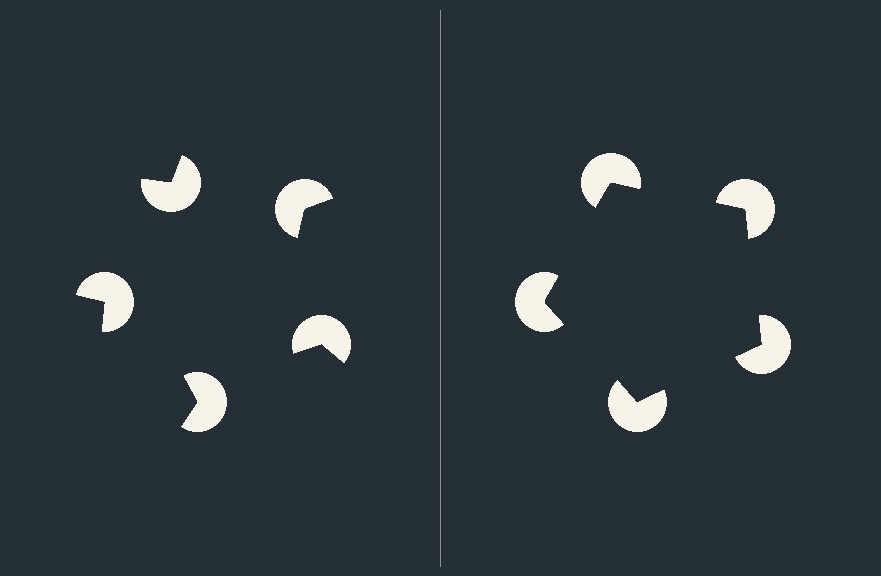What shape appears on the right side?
An illusory pentagon.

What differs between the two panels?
The pac-man discs are positioned identically on both sides; only the wedge orientations differ. On the right they align to a pentagon; on the left they are misaligned.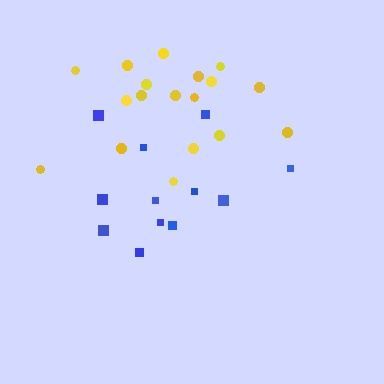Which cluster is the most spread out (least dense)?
Blue.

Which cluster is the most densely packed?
Yellow.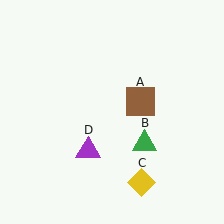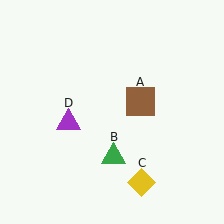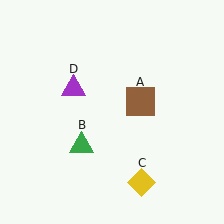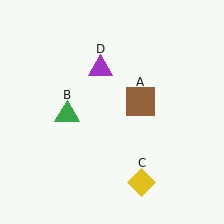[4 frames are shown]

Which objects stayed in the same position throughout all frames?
Brown square (object A) and yellow diamond (object C) remained stationary.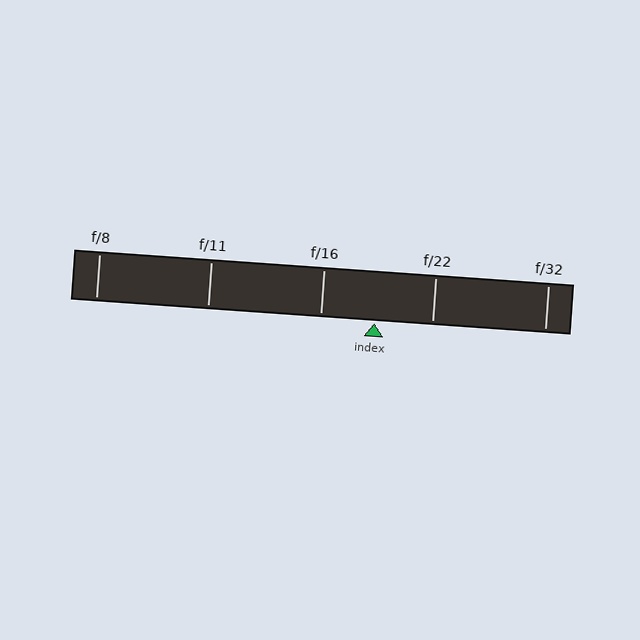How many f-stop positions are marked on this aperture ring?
There are 5 f-stop positions marked.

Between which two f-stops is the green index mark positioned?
The index mark is between f/16 and f/22.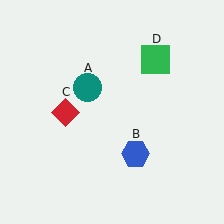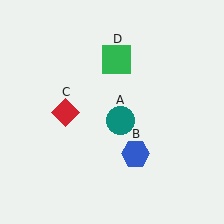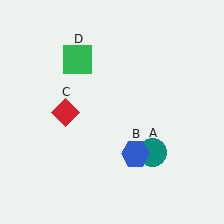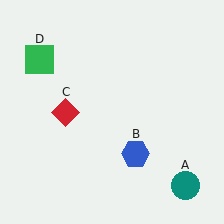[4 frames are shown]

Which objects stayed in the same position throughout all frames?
Blue hexagon (object B) and red diamond (object C) remained stationary.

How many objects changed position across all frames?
2 objects changed position: teal circle (object A), green square (object D).